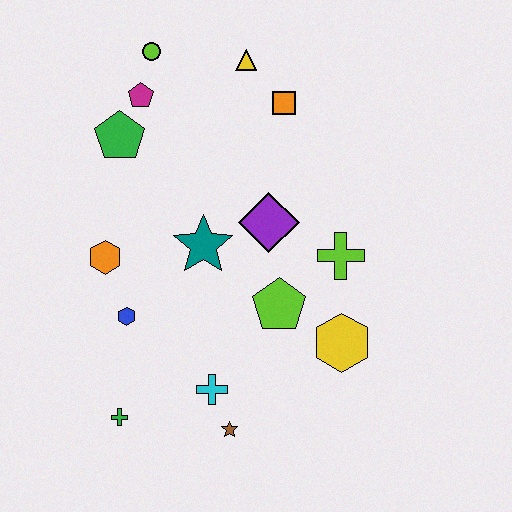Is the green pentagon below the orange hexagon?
No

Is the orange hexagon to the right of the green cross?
No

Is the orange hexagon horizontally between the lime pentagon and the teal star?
No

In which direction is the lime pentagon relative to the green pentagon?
The lime pentagon is below the green pentagon.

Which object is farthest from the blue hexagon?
The yellow triangle is farthest from the blue hexagon.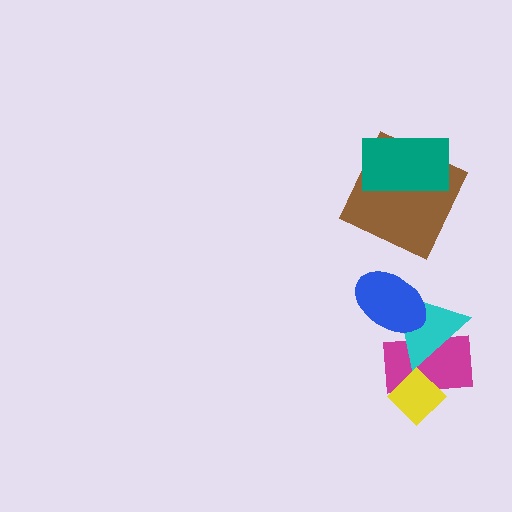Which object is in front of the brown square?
The teal rectangle is in front of the brown square.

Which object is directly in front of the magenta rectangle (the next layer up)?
The yellow diamond is directly in front of the magenta rectangle.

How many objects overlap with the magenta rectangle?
3 objects overlap with the magenta rectangle.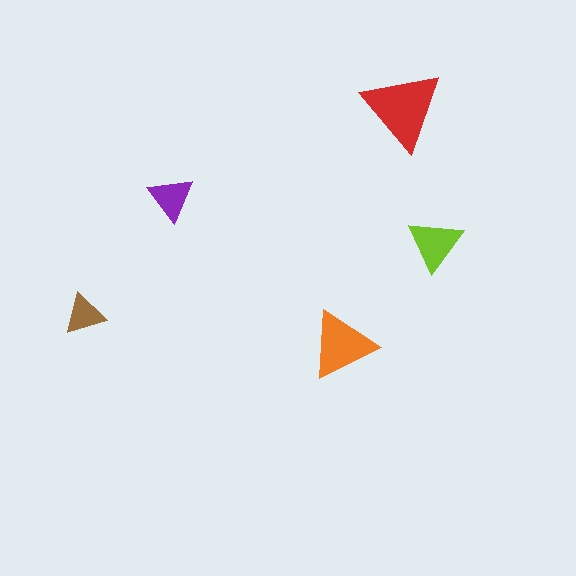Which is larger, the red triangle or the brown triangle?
The red one.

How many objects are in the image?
There are 5 objects in the image.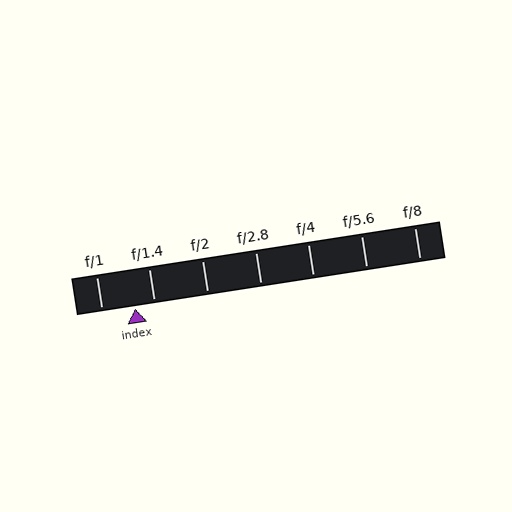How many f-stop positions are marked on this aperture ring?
There are 7 f-stop positions marked.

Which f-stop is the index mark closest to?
The index mark is closest to f/1.4.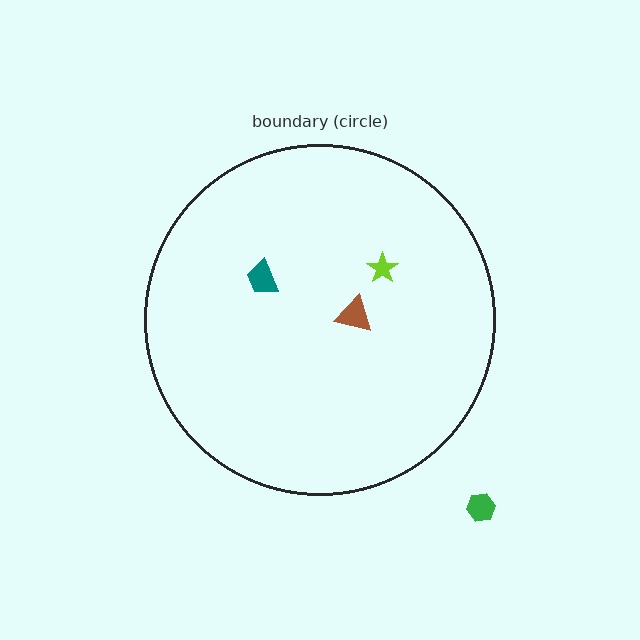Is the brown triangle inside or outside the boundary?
Inside.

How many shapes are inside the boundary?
3 inside, 1 outside.